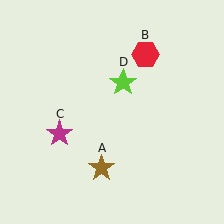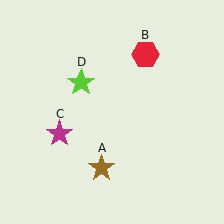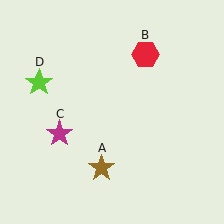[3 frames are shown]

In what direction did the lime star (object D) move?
The lime star (object D) moved left.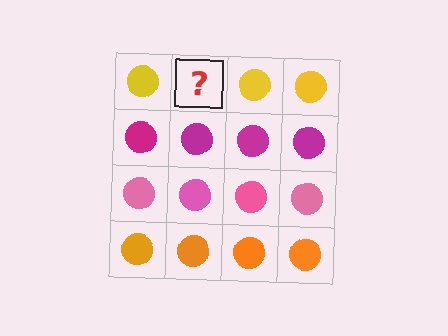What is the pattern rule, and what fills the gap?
The rule is that each row has a consistent color. The gap should be filled with a yellow circle.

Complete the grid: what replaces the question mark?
The question mark should be replaced with a yellow circle.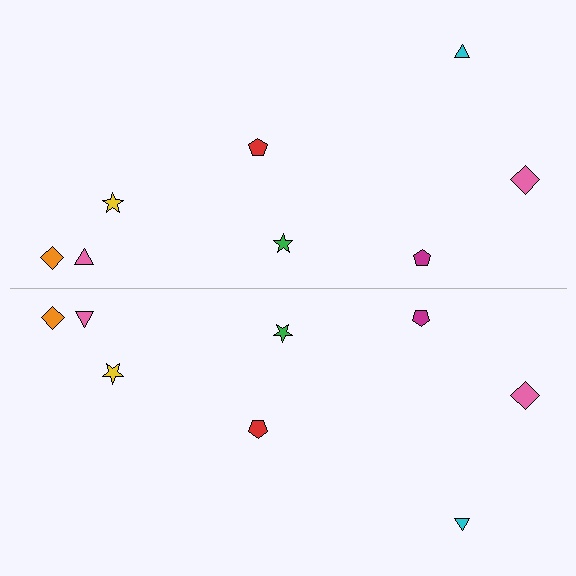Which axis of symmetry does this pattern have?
The pattern has a horizontal axis of symmetry running through the center of the image.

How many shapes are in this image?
There are 16 shapes in this image.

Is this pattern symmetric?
Yes, this pattern has bilateral (reflection) symmetry.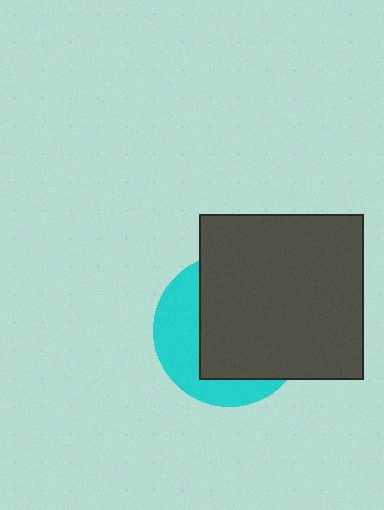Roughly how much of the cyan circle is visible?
A small part of it is visible (roughly 36%).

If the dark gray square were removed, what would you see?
You would see the complete cyan circle.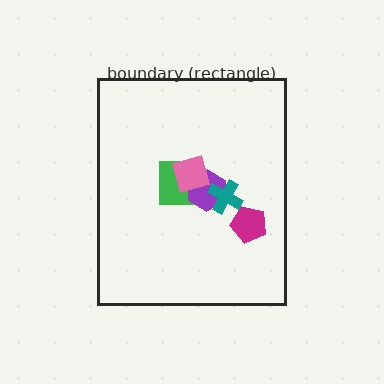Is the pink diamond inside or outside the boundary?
Inside.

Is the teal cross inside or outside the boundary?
Inside.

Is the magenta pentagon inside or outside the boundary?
Inside.